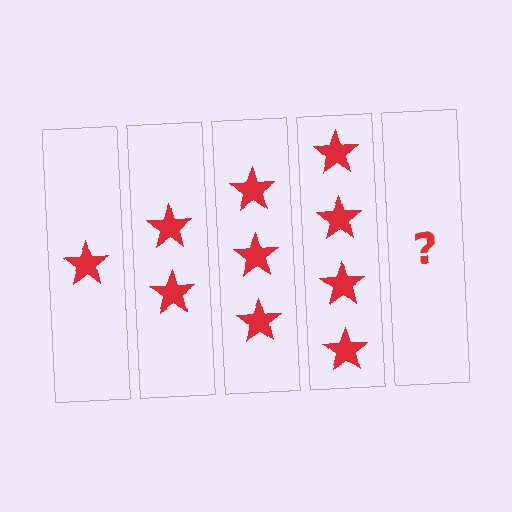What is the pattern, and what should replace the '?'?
The pattern is that each step adds one more star. The '?' should be 5 stars.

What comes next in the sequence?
The next element should be 5 stars.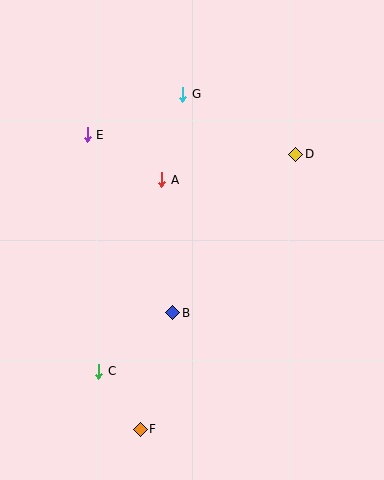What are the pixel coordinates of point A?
Point A is at (162, 180).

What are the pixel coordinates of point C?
Point C is at (98, 371).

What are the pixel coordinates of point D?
Point D is at (296, 154).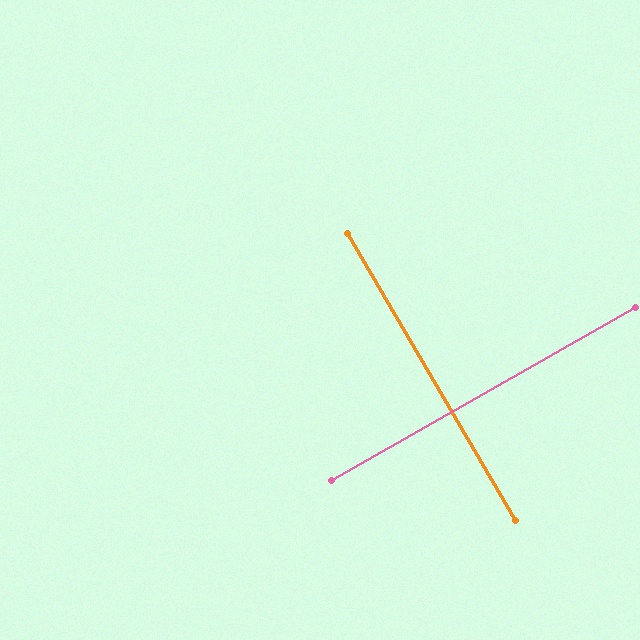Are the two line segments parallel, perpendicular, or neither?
Perpendicular — they meet at approximately 89°.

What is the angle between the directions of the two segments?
Approximately 89 degrees.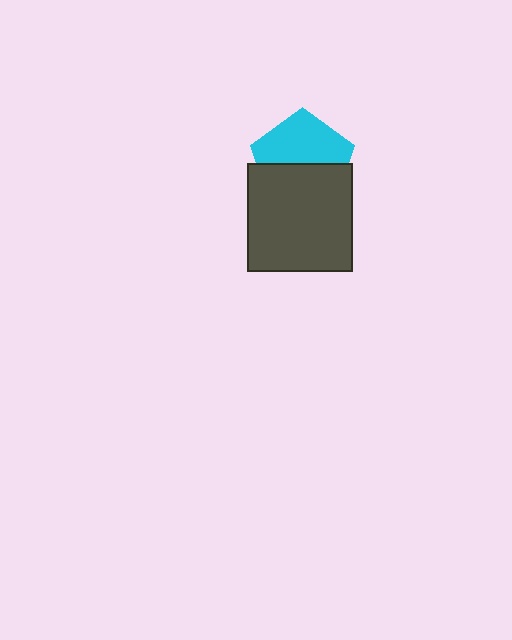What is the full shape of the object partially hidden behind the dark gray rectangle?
The partially hidden object is a cyan pentagon.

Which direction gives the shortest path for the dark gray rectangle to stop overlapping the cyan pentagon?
Moving down gives the shortest separation.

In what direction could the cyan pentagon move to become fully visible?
The cyan pentagon could move up. That would shift it out from behind the dark gray rectangle entirely.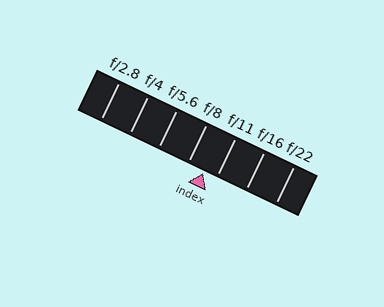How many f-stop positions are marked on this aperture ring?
There are 7 f-stop positions marked.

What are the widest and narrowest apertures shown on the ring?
The widest aperture shown is f/2.8 and the narrowest is f/22.